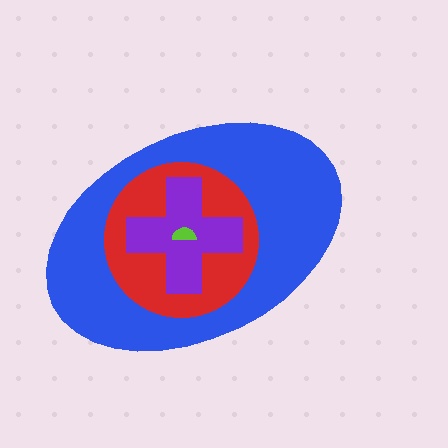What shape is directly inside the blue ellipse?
The red circle.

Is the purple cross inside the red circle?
Yes.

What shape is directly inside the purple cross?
The lime semicircle.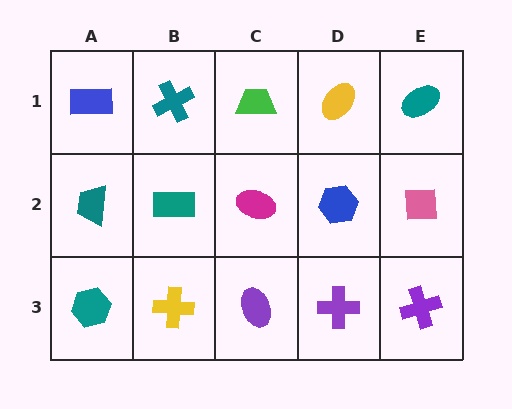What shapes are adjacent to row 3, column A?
A teal trapezoid (row 2, column A), a yellow cross (row 3, column B).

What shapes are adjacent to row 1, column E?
A pink square (row 2, column E), a yellow ellipse (row 1, column D).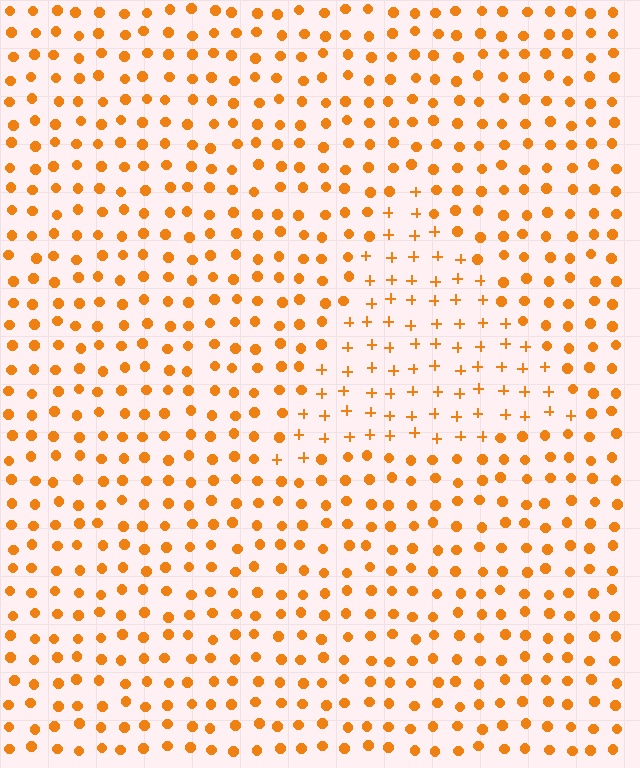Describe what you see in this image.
The image is filled with small orange elements arranged in a uniform grid. A triangle-shaped region contains plus signs, while the surrounding area contains circles. The boundary is defined purely by the change in element shape.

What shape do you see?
I see a triangle.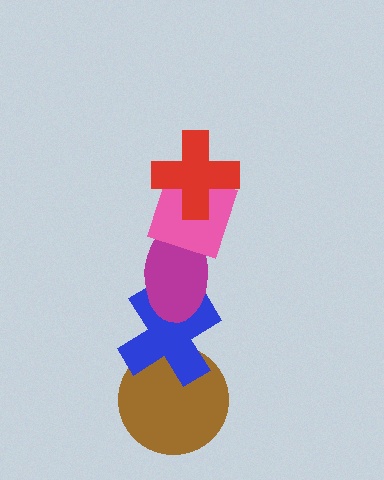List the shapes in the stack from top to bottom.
From top to bottom: the red cross, the pink diamond, the magenta ellipse, the blue cross, the brown circle.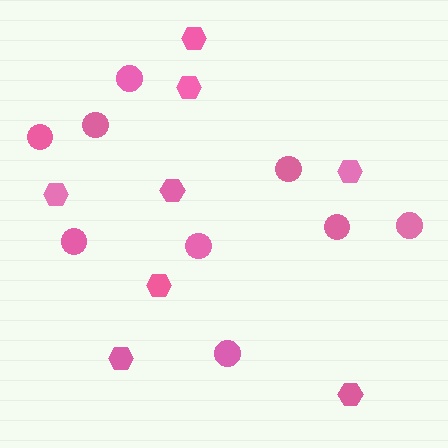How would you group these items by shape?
There are 2 groups: one group of hexagons (8) and one group of circles (9).